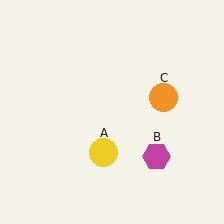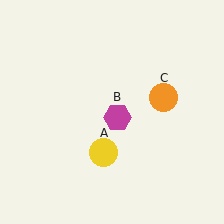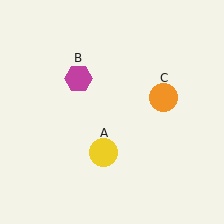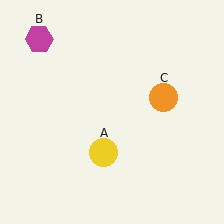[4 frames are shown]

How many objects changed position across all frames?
1 object changed position: magenta hexagon (object B).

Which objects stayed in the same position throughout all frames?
Yellow circle (object A) and orange circle (object C) remained stationary.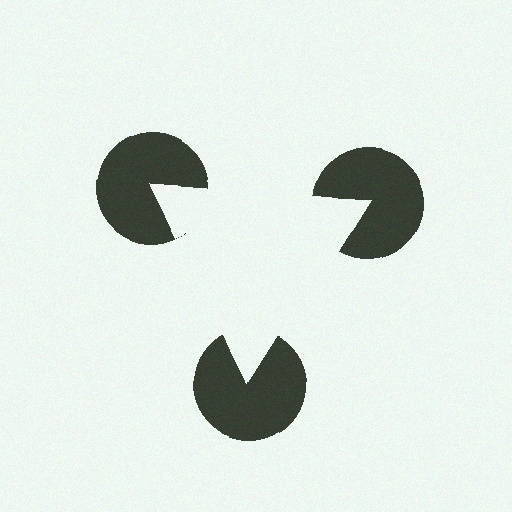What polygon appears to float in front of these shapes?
An illusory triangle — its edges are inferred from the aligned wedge cuts in the pac-man discs, not physically drawn.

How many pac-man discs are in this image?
There are 3 — one at each vertex of the illusory triangle.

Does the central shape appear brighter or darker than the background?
It typically appears slightly brighter than the background, even though no actual brightness change is drawn.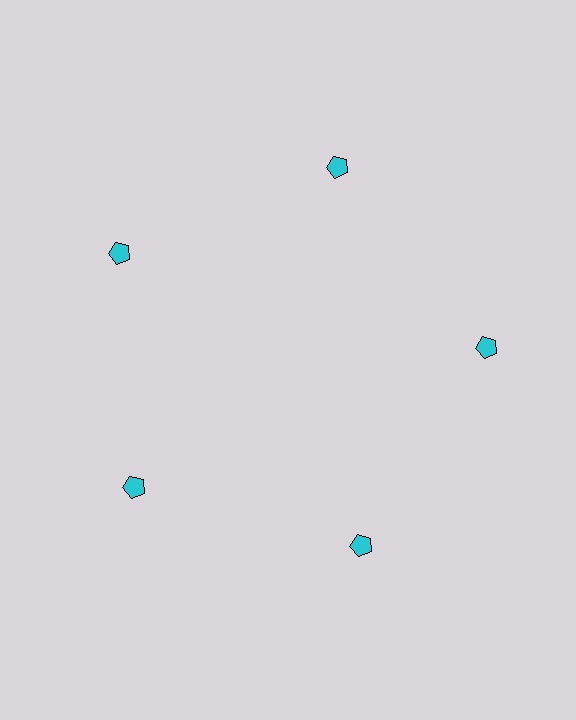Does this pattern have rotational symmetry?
Yes, this pattern has 5-fold rotational symmetry. It looks the same after rotating 72 degrees around the center.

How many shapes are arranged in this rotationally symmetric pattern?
There are 5 shapes, arranged in 5 groups of 1.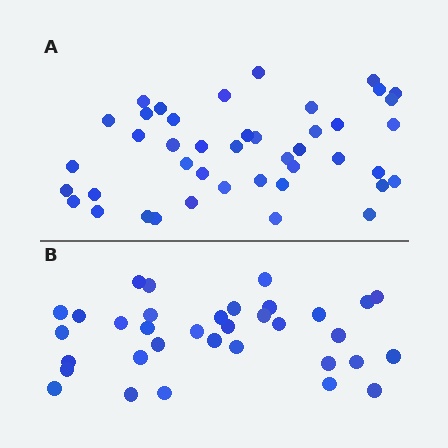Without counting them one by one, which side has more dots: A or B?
Region A (the top region) has more dots.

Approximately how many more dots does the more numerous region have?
Region A has roughly 8 or so more dots than region B.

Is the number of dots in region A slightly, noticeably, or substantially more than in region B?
Region A has noticeably more, but not dramatically so. The ratio is roughly 1.3 to 1.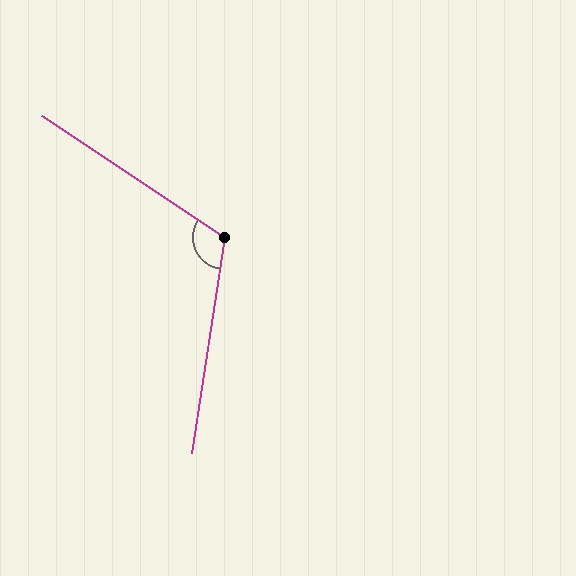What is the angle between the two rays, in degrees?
Approximately 115 degrees.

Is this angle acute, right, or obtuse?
It is obtuse.